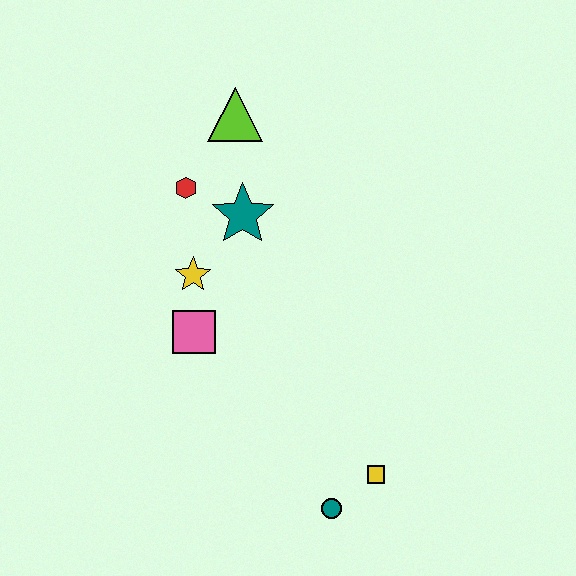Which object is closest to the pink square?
The yellow star is closest to the pink square.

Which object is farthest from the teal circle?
The lime triangle is farthest from the teal circle.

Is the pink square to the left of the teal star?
Yes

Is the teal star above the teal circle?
Yes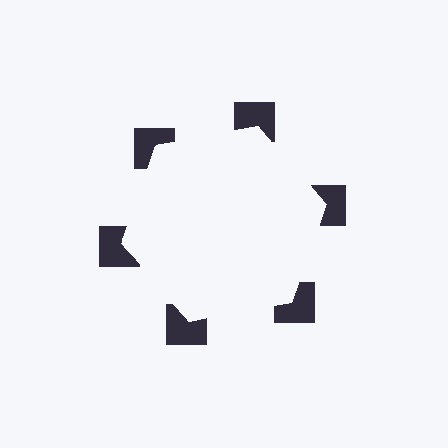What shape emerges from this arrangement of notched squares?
An illusory hexagon — its edges are inferred from the aligned wedge cuts in the notched squares, not physically drawn.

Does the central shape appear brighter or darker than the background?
It typically appears slightly brighter than the background, even though no actual brightness change is drawn.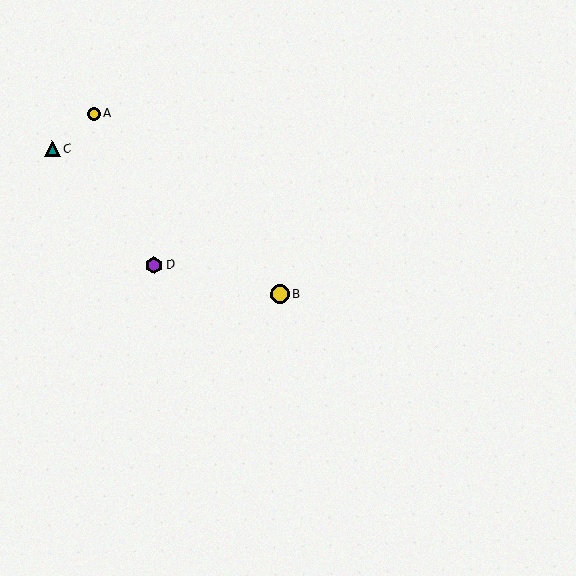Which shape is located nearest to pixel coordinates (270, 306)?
The yellow circle (labeled B) at (280, 295) is nearest to that location.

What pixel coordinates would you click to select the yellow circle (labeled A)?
Click at (94, 114) to select the yellow circle A.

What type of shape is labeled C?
Shape C is a teal triangle.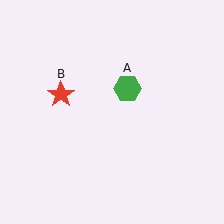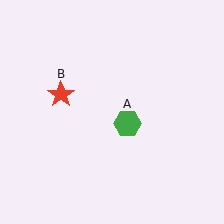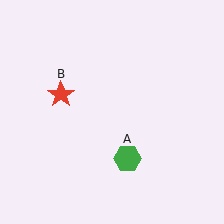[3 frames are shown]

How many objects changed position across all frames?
1 object changed position: green hexagon (object A).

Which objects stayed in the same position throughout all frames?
Red star (object B) remained stationary.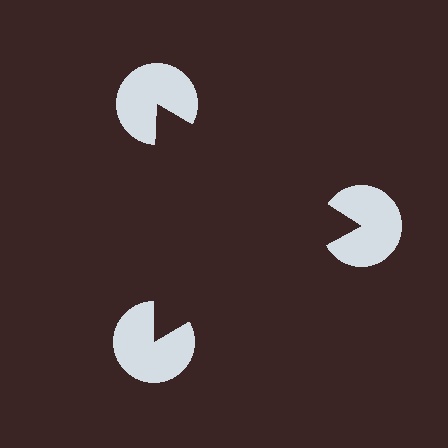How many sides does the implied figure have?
3 sides.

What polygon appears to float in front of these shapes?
An illusory triangle — its edges are inferred from the aligned wedge cuts in the pac-man discs, not physically drawn.